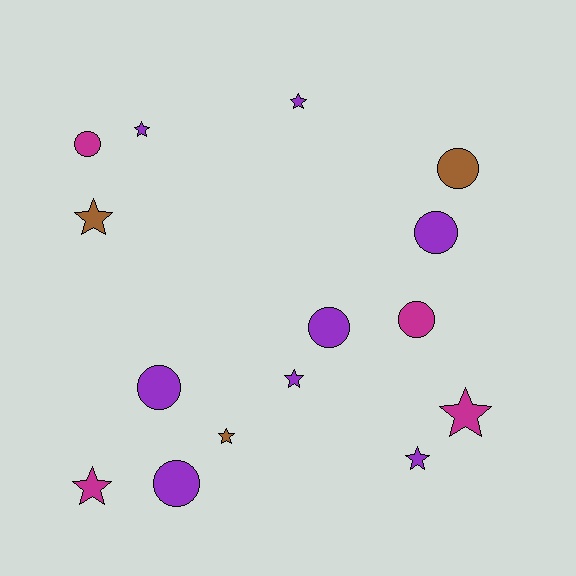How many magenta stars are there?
There are 2 magenta stars.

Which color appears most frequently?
Purple, with 8 objects.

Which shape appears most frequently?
Star, with 8 objects.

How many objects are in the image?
There are 15 objects.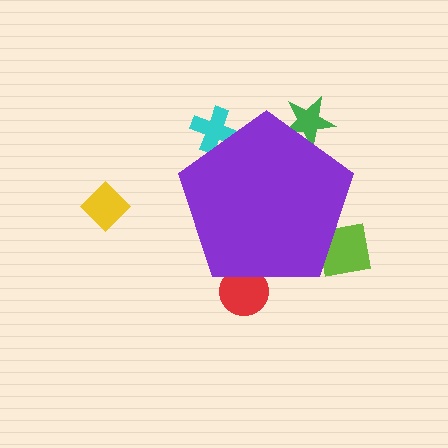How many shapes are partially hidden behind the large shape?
4 shapes are partially hidden.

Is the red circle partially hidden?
Yes, the red circle is partially hidden behind the purple pentagon.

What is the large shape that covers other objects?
A purple pentagon.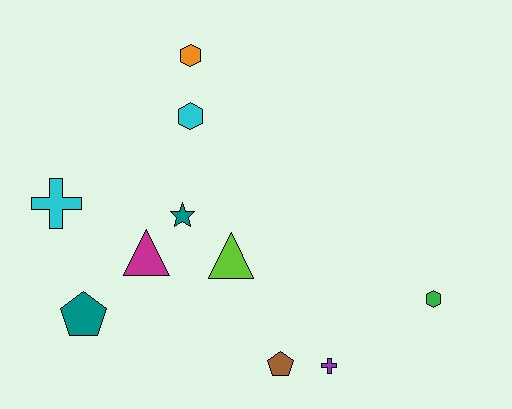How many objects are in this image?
There are 10 objects.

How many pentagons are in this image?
There are 2 pentagons.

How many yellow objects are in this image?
There are no yellow objects.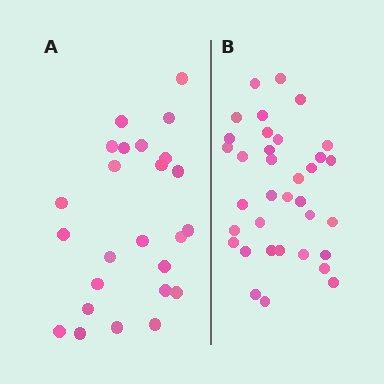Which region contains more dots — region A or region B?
Region B (the right region) has more dots.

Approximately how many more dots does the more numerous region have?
Region B has roughly 10 or so more dots than region A.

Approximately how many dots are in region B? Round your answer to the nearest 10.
About 40 dots. (The exact count is 35, which rounds to 40.)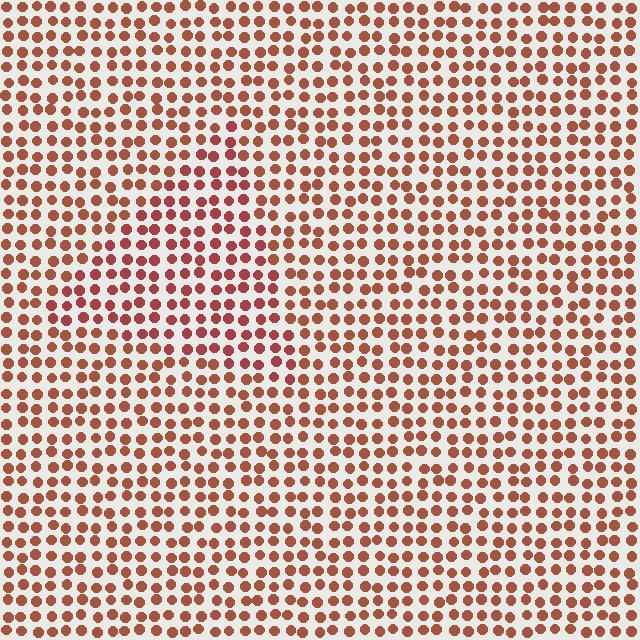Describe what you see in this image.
The image is filled with small brown elements in a uniform arrangement. A triangle-shaped region is visible where the elements are tinted to a slightly different hue, forming a subtle color boundary.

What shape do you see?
I see a triangle.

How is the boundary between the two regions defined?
The boundary is defined purely by a slight shift in hue (about 18 degrees). Spacing, size, and orientation are identical on both sides.